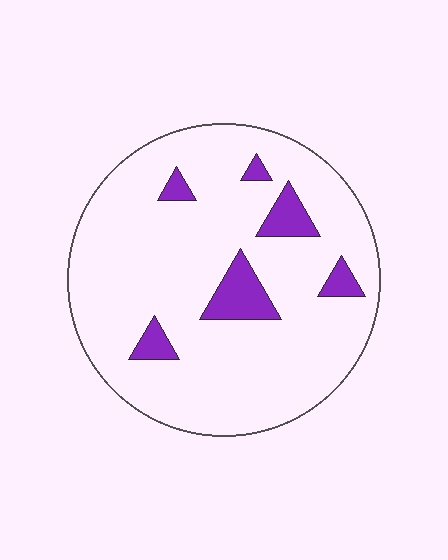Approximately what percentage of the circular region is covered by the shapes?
Approximately 10%.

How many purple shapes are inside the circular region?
6.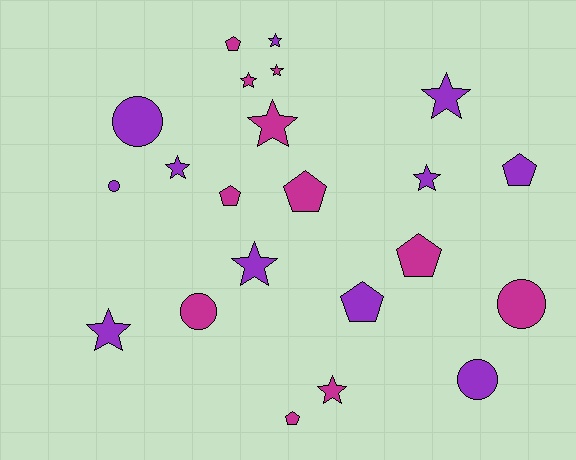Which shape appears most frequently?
Star, with 10 objects.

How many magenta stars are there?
There are 4 magenta stars.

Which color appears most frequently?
Purple, with 11 objects.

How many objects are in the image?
There are 22 objects.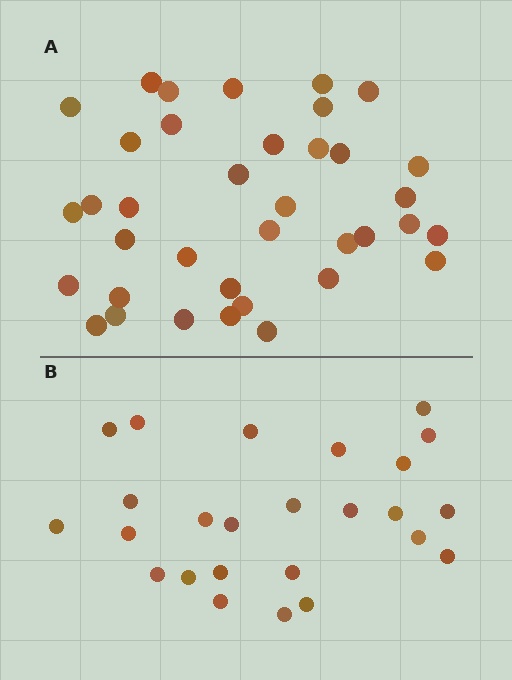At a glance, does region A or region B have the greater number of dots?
Region A (the top region) has more dots.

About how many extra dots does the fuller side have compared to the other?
Region A has roughly 12 or so more dots than region B.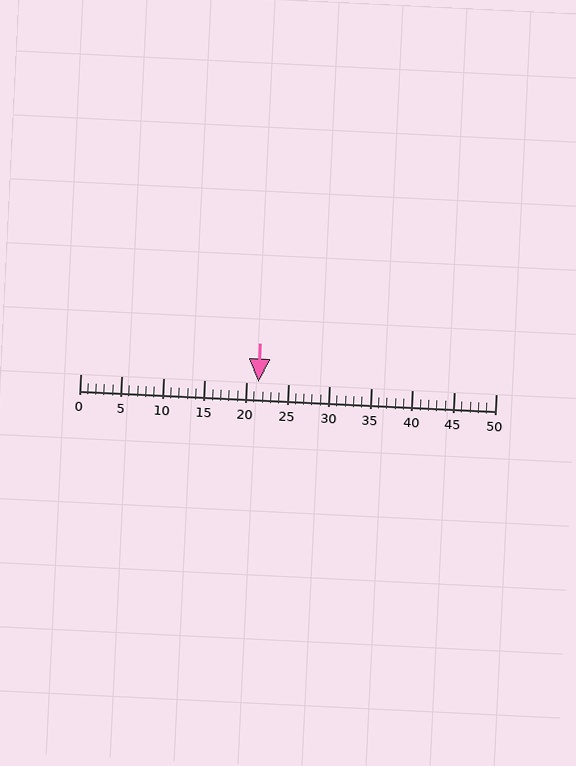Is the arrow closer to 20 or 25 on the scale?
The arrow is closer to 20.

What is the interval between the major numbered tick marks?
The major tick marks are spaced 5 units apart.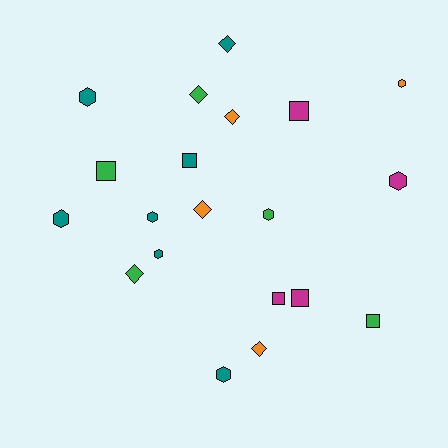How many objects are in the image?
There are 20 objects.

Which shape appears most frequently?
Hexagon, with 8 objects.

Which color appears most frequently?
Teal, with 7 objects.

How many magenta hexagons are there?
There is 1 magenta hexagon.